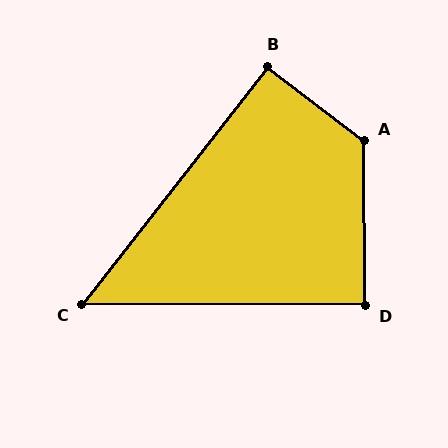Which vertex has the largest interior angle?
A, at approximately 128 degrees.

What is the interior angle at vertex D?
Approximately 90 degrees (approximately right).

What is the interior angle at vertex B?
Approximately 90 degrees (approximately right).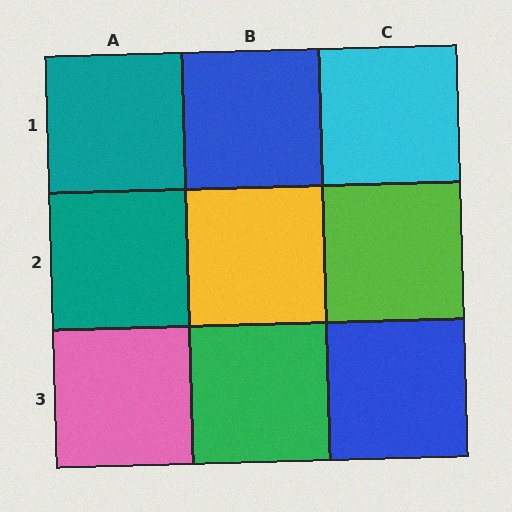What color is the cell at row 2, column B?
Yellow.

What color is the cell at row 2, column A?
Teal.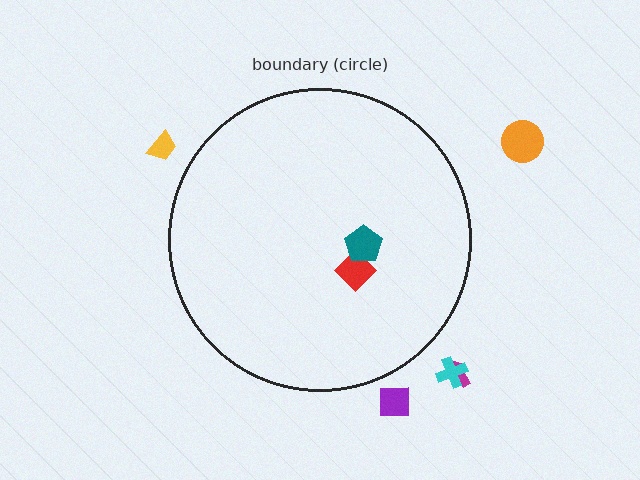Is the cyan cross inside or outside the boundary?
Outside.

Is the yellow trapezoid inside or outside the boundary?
Outside.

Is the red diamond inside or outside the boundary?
Inside.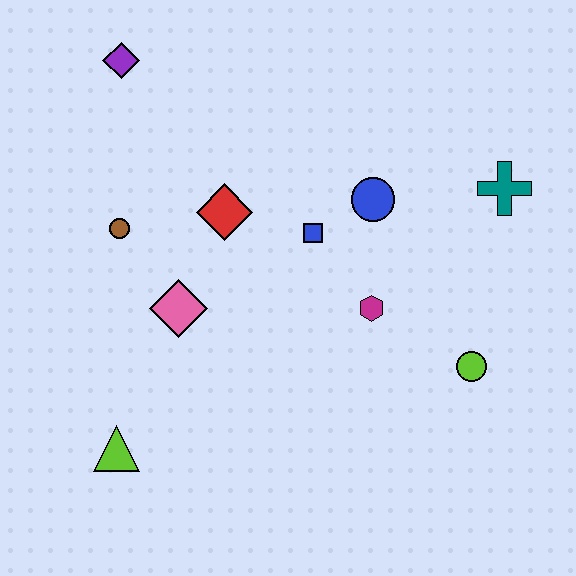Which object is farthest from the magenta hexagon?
The purple diamond is farthest from the magenta hexagon.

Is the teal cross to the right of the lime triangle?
Yes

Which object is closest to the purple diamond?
The brown circle is closest to the purple diamond.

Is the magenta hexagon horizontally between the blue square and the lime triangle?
No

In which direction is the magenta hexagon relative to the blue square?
The magenta hexagon is below the blue square.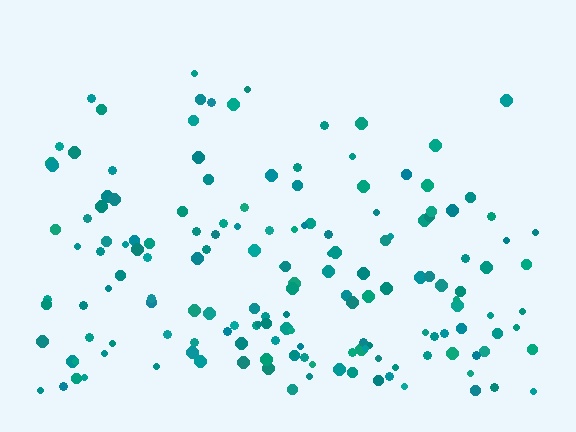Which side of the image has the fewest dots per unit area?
The top.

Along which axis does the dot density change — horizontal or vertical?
Vertical.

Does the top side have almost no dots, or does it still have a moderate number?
Still a moderate number, just noticeably fewer than the bottom.